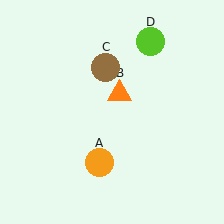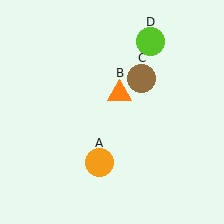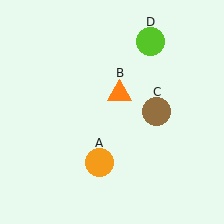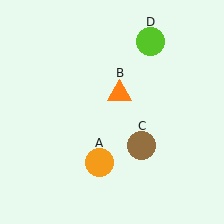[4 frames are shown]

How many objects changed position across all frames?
1 object changed position: brown circle (object C).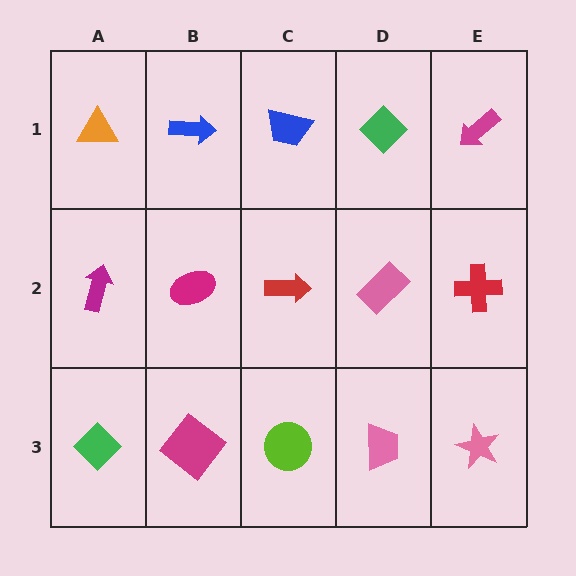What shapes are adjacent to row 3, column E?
A red cross (row 2, column E), a pink trapezoid (row 3, column D).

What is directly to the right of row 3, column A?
A magenta diamond.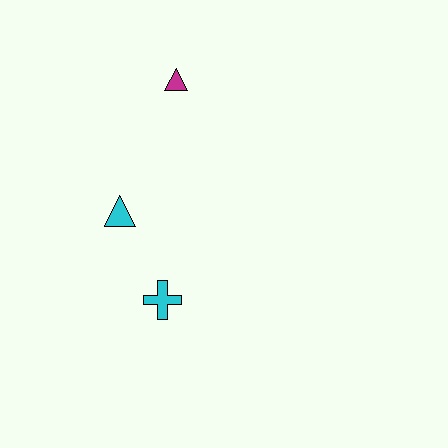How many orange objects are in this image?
There are no orange objects.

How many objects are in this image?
There are 3 objects.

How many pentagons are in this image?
There are no pentagons.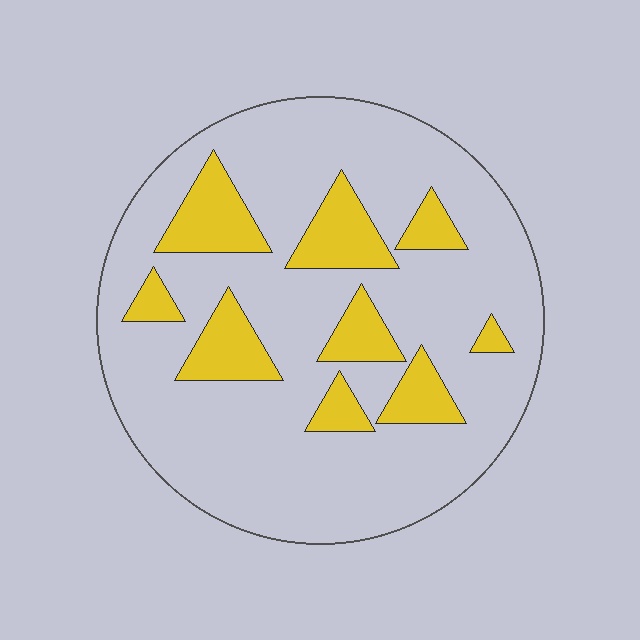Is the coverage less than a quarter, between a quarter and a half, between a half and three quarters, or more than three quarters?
Less than a quarter.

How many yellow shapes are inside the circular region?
9.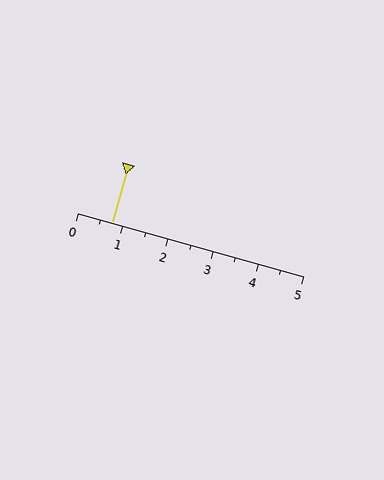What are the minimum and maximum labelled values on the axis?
The axis runs from 0 to 5.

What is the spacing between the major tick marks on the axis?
The major ticks are spaced 1 apart.